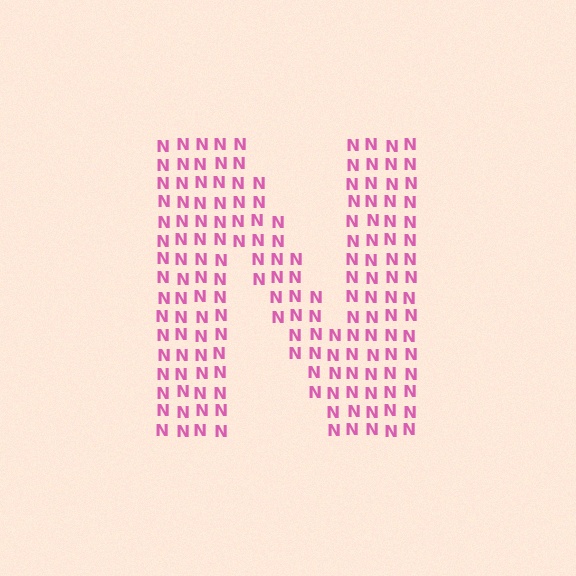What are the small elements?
The small elements are letter N's.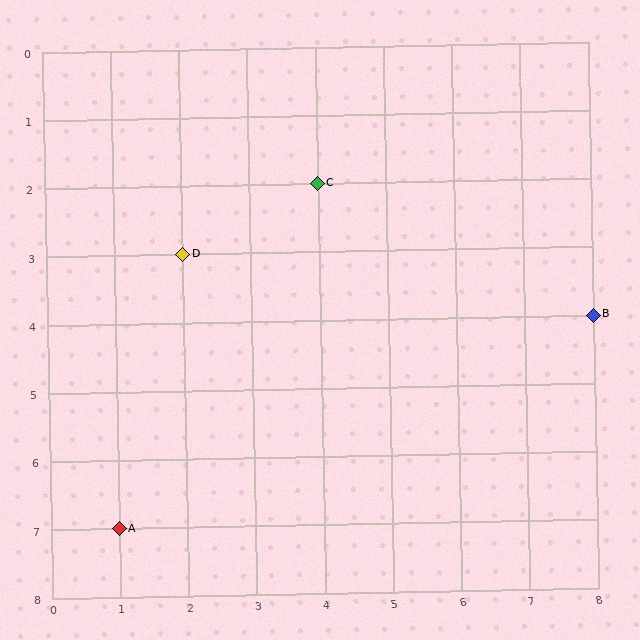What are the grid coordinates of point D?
Point D is at grid coordinates (2, 3).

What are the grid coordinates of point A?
Point A is at grid coordinates (1, 7).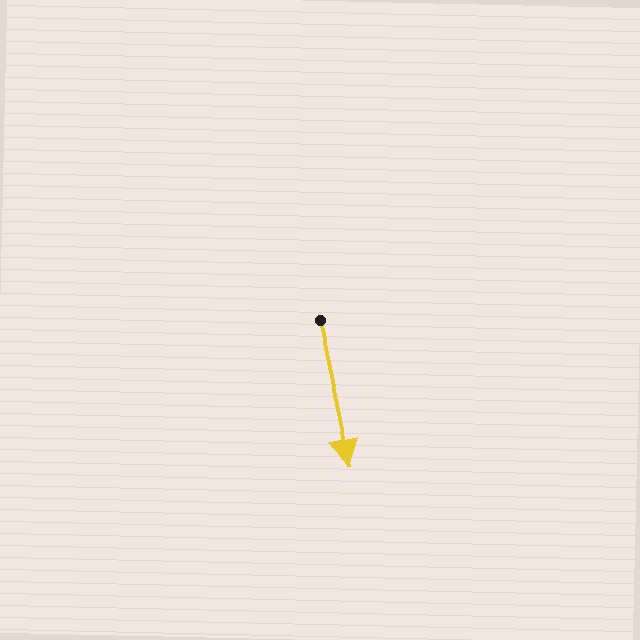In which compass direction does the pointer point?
South.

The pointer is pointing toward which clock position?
Roughly 6 o'clock.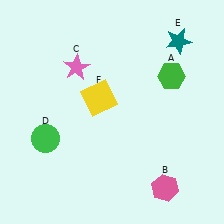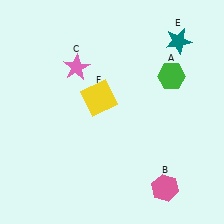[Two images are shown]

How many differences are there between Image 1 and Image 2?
There is 1 difference between the two images.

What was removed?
The green circle (D) was removed in Image 2.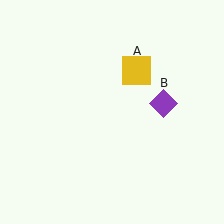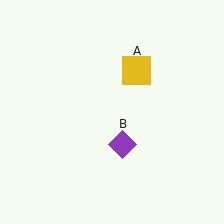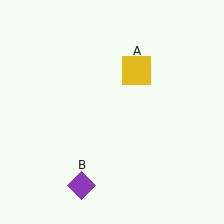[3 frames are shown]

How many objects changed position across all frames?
1 object changed position: purple diamond (object B).